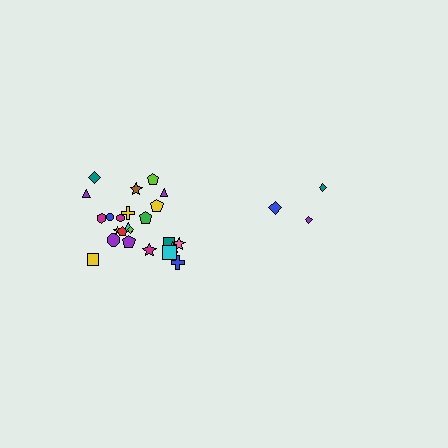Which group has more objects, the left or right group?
The left group.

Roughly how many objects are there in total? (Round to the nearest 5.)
Roughly 30 objects in total.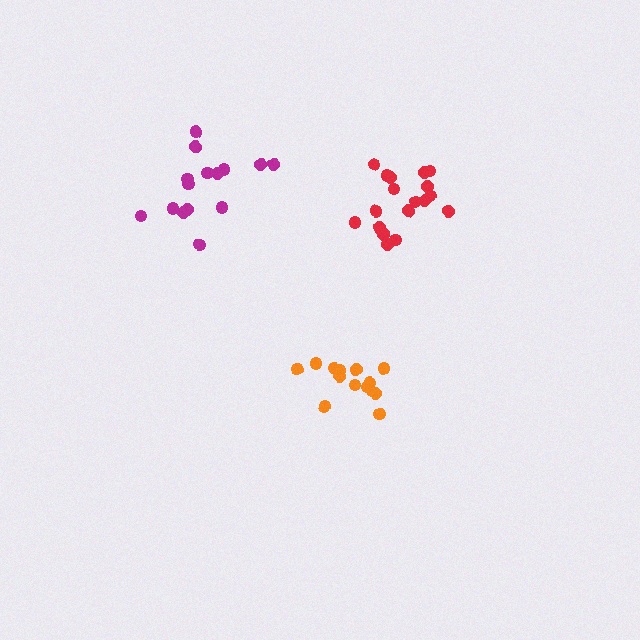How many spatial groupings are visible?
There are 3 spatial groupings.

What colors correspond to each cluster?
The clusters are colored: orange, magenta, red.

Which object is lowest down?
The orange cluster is bottommost.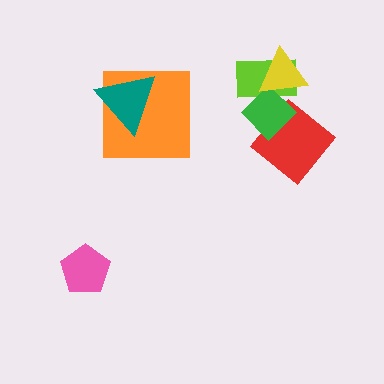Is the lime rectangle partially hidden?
Yes, it is partially covered by another shape.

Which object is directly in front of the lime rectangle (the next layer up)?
The green diamond is directly in front of the lime rectangle.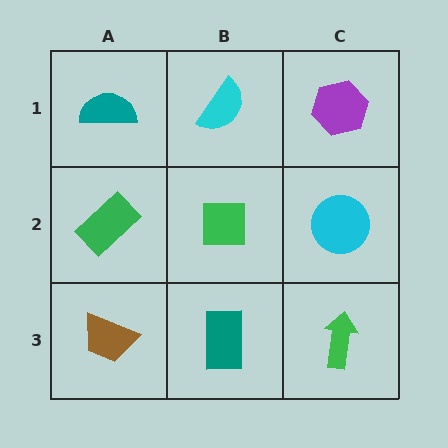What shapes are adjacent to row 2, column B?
A cyan semicircle (row 1, column B), a teal rectangle (row 3, column B), a green rectangle (row 2, column A), a cyan circle (row 2, column C).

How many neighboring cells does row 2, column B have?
4.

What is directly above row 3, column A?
A green rectangle.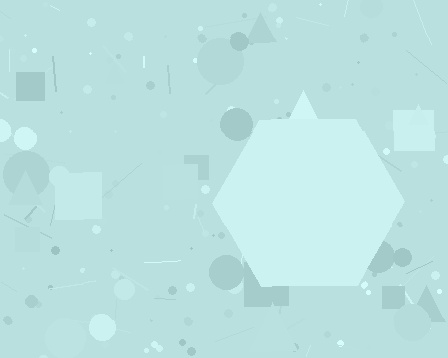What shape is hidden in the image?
A hexagon is hidden in the image.